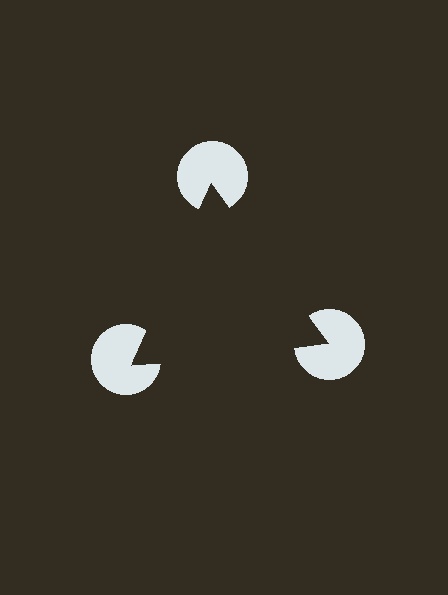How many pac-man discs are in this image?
There are 3 — one at each vertex of the illusory triangle.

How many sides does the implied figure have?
3 sides.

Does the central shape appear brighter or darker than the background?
It typically appears slightly darker than the background, even though no actual brightness change is drawn.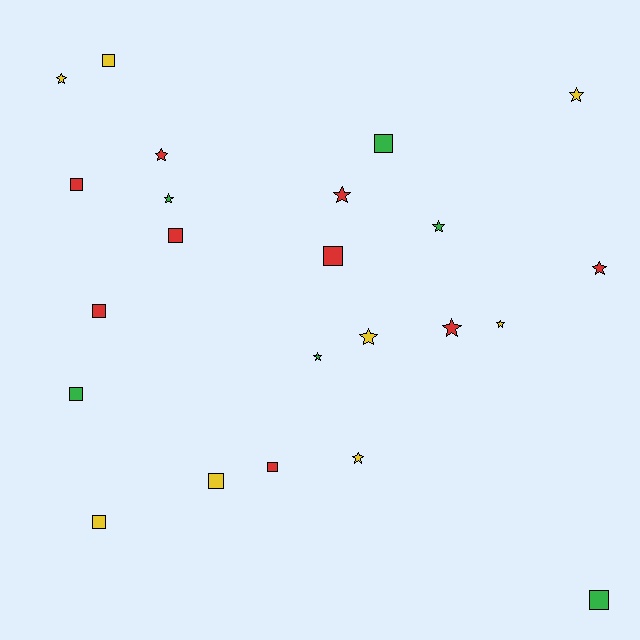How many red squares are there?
There are 5 red squares.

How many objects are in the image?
There are 23 objects.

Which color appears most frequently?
Red, with 9 objects.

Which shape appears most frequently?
Star, with 12 objects.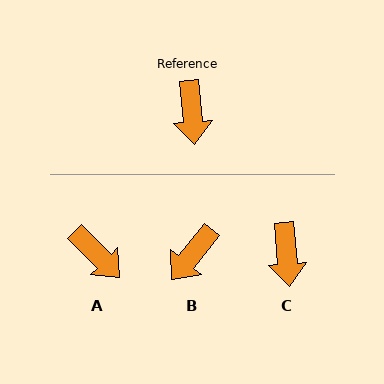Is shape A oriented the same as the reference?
No, it is off by about 39 degrees.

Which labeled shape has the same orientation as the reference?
C.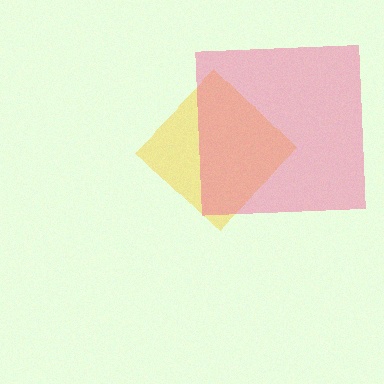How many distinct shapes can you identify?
There are 2 distinct shapes: a yellow diamond, a pink square.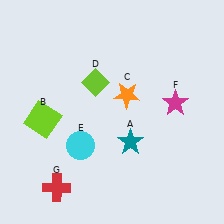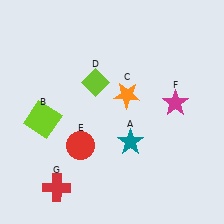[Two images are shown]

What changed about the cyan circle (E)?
In Image 1, E is cyan. In Image 2, it changed to red.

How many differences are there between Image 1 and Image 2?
There is 1 difference between the two images.